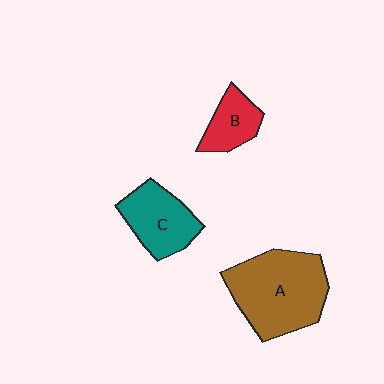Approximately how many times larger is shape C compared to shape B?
Approximately 1.5 times.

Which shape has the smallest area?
Shape B (red).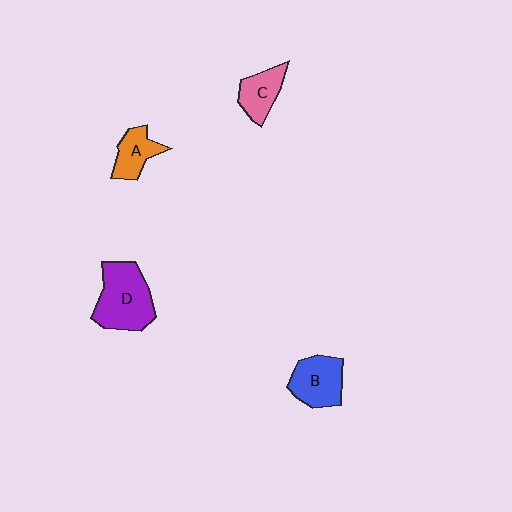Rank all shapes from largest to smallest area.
From largest to smallest: D (purple), B (blue), C (pink), A (orange).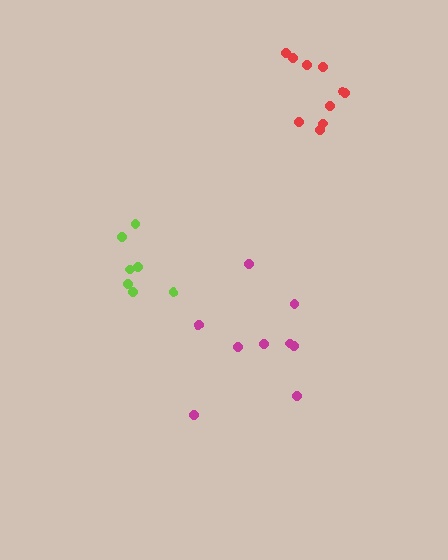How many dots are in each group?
Group 1: 9 dots, Group 2: 7 dots, Group 3: 10 dots (26 total).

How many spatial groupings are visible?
There are 3 spatial groupings.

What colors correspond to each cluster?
The clusters are colored: magenta, lime, red.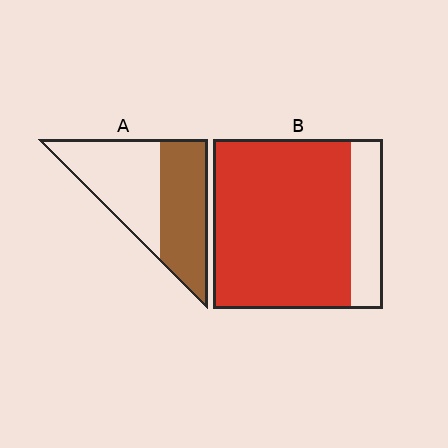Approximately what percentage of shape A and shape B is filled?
A is approximately 50% and B is approximately 80%.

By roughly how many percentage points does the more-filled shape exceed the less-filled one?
By roughly 35 percentage points (B over A).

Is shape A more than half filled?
Roughly half.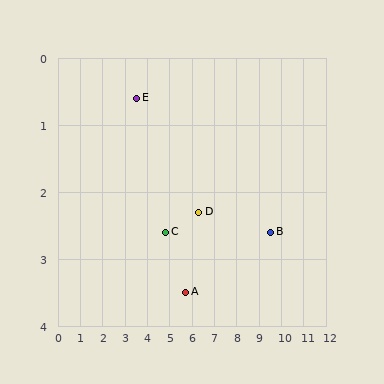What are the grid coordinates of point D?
Point D is at approximately (6.3, 2.3).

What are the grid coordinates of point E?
Point E is at approximately (3.5, 0.6).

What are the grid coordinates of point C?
Point C is at approximately (4.8, 2.6).